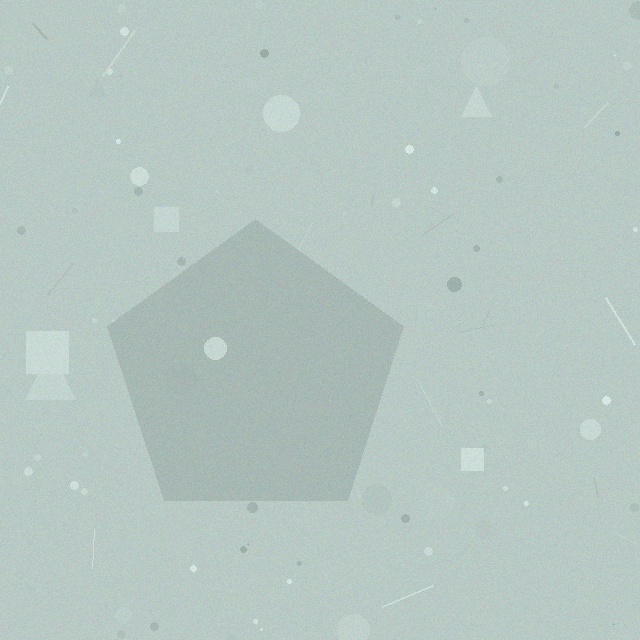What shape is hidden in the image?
A pentagon is hidden in the image.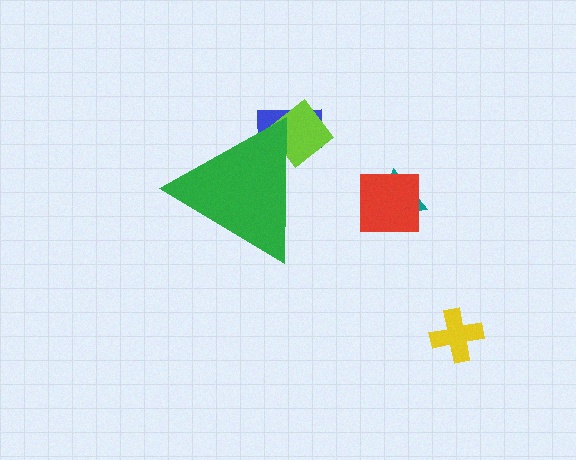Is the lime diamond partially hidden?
Yes, the lime diamond is partially hidden behind the green triangle.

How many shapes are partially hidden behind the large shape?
2 shapes are partially hidden.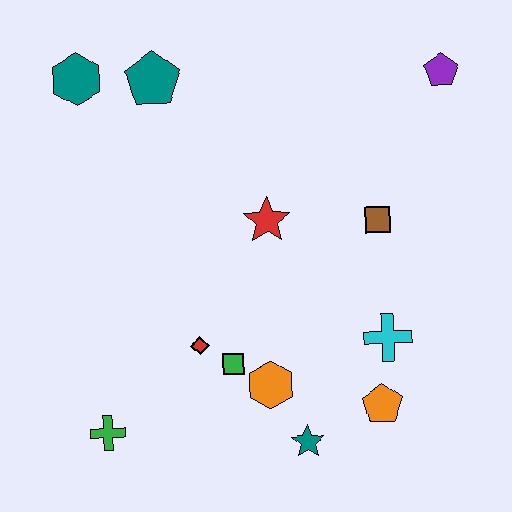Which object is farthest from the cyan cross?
The teal hexagon is farthest from the cyan cross.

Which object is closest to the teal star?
The orange hexagon is closest to the teal star.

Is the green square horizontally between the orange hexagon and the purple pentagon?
No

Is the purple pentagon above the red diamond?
Yes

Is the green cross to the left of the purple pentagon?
Yes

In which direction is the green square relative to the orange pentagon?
The green square is to the left of the orange pentagon.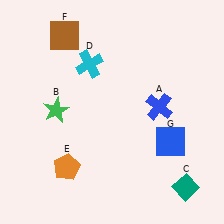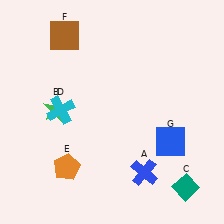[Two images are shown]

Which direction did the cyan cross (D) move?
The cyan cross (D) moved down.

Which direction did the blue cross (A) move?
The blue cross (A) moved down.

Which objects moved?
The objects that moved are: the blue cross (A), the cyan cross (D).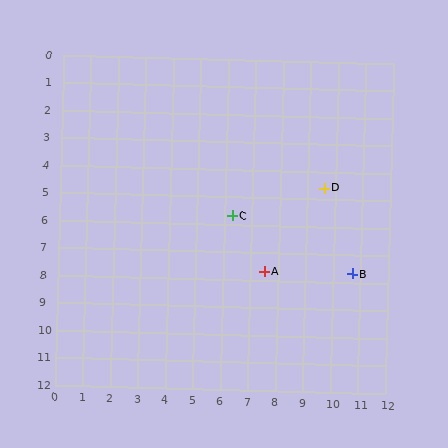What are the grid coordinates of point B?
Point B is at approximately (10.7, 7.7).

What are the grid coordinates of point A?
Point A is at approximately (7.5, 7.7).